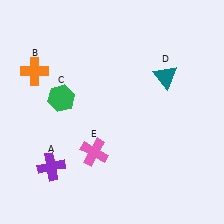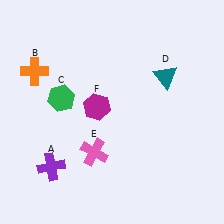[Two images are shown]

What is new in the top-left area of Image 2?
A magenta hexagon (F) was added in the top-left area of Image 2.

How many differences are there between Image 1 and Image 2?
There is 1 difference between the two images.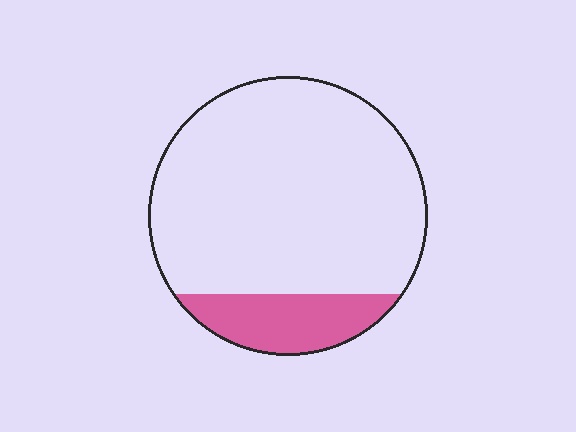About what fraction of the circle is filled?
About one sixth (1/6).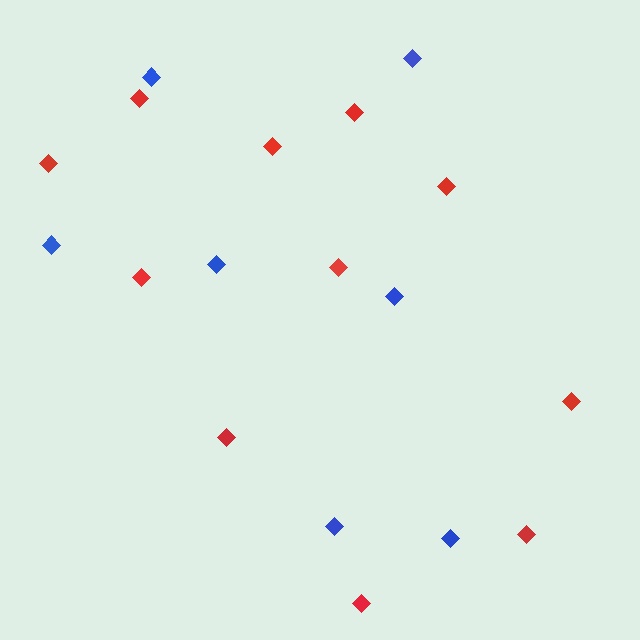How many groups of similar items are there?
There are 2 groups: one group of red diamonds (11) and one group of blue diamonds (7).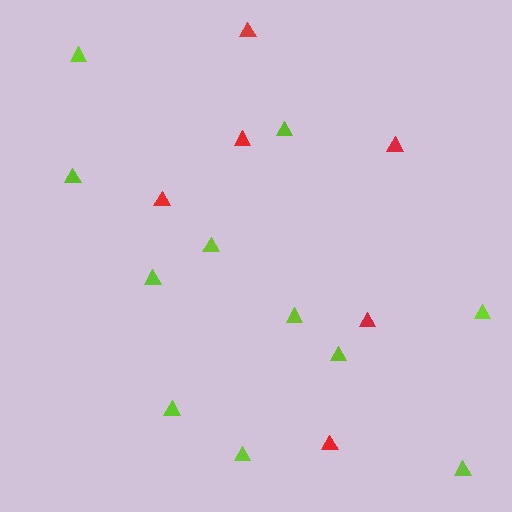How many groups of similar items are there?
There are 2 groups: one group of red triangles (6) and one group of lime triangles (11).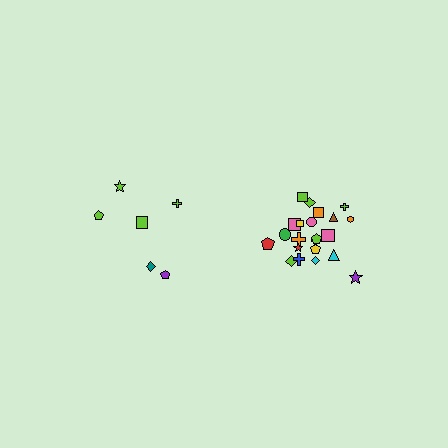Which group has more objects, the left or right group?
The right group.